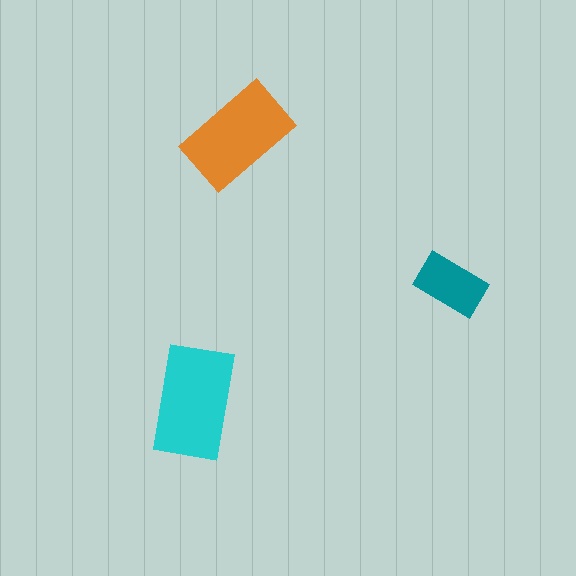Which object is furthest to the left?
The cyan rectangle is leftmost.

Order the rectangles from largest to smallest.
the cyan one, the orange one, the teal one.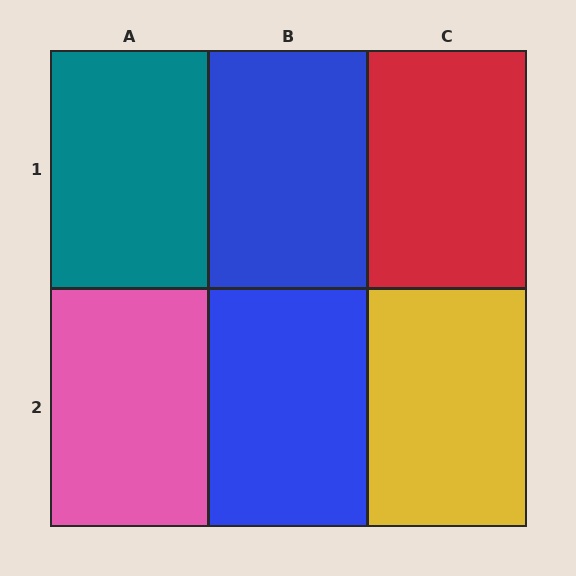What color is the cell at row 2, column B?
Blue.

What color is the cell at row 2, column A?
Pink.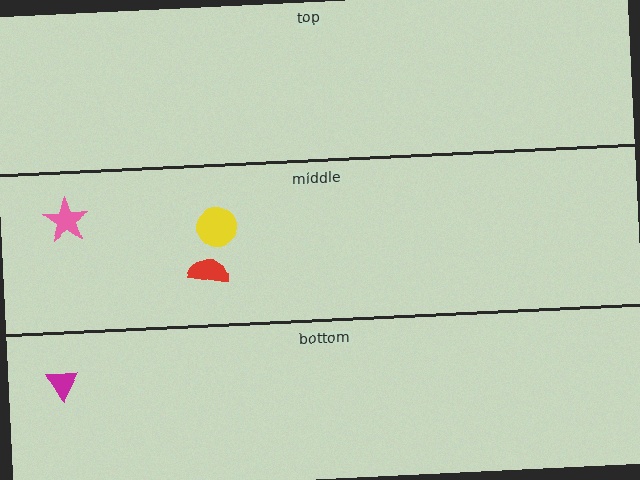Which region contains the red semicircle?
The middle region.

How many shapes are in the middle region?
3.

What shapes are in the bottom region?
The magenta triangle.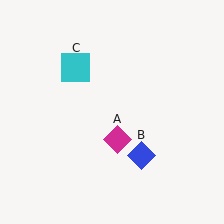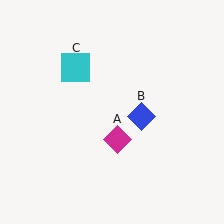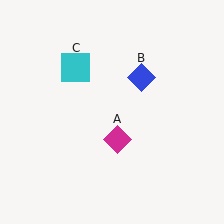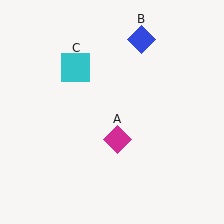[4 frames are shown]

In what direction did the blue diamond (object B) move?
The blue diamond (object B) moved up.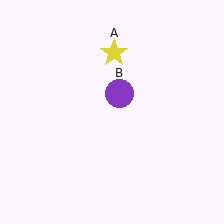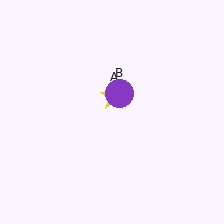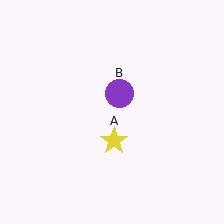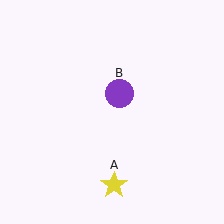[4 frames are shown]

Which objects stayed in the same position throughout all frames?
Purple circle (object B) remained stationary.